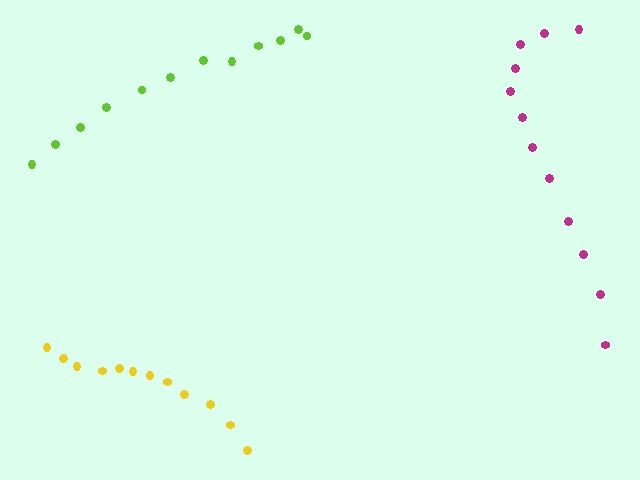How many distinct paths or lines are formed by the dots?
There are 3 distinct paths.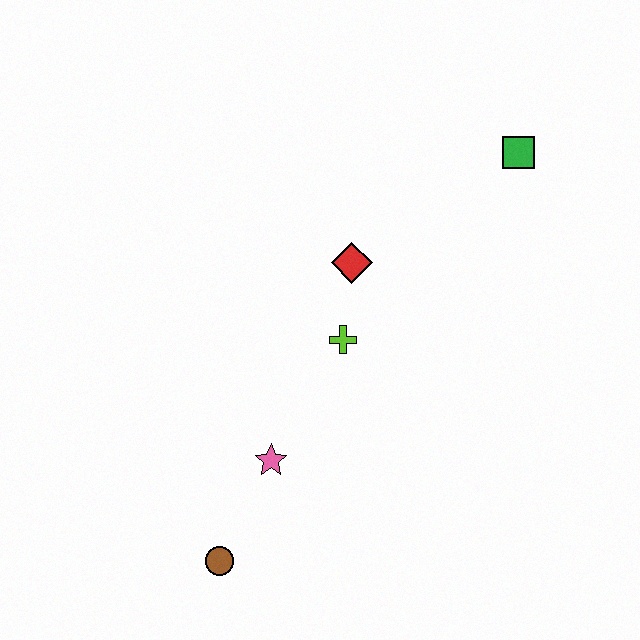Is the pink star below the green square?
Yes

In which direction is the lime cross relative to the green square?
The lime cross is below the green square.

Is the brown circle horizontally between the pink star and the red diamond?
No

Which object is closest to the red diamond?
The lime cross is closest to the red diamond.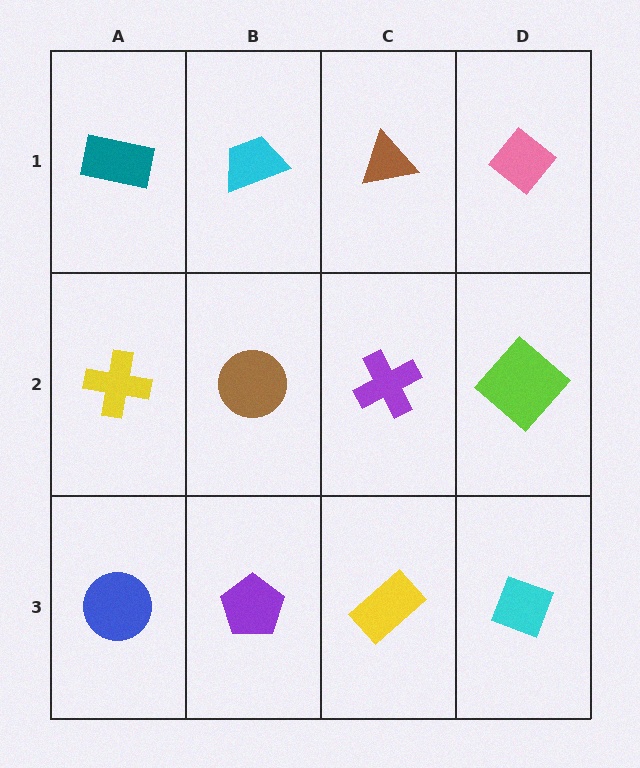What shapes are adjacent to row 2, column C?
A brown triangle (row 1, column C), a yellow rectangle (row 3, column C), a brown circle (row 2, column B), a lime diamond (row 2, column D).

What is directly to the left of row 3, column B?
A blue circle.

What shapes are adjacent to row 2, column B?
A cyan trapezoid (row 1, column B), a purple pentagon (row 3, column B), a yellow cross (row 2, column A), a purple cross (row 2, column C).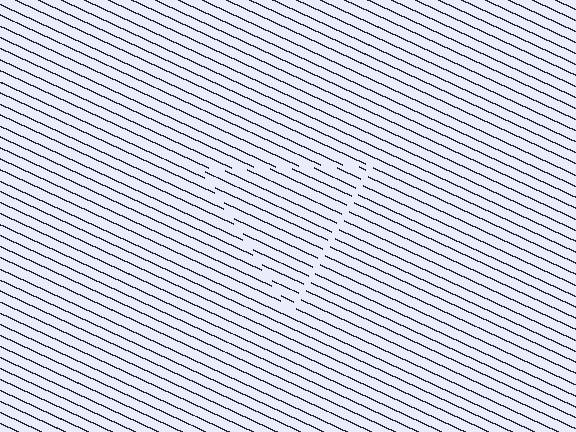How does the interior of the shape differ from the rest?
The interior of the shape contains the same grating, shifted by half a period — the contour is defined by the phase discontinuity where line-ends from the inner and outer gratings abut.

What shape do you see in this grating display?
An illusory triangle. The interior of the shape contains the same grating, shifted by half a period — the contour is defined by the phase discontinuity where line-ends from the inner and outer gratings abut.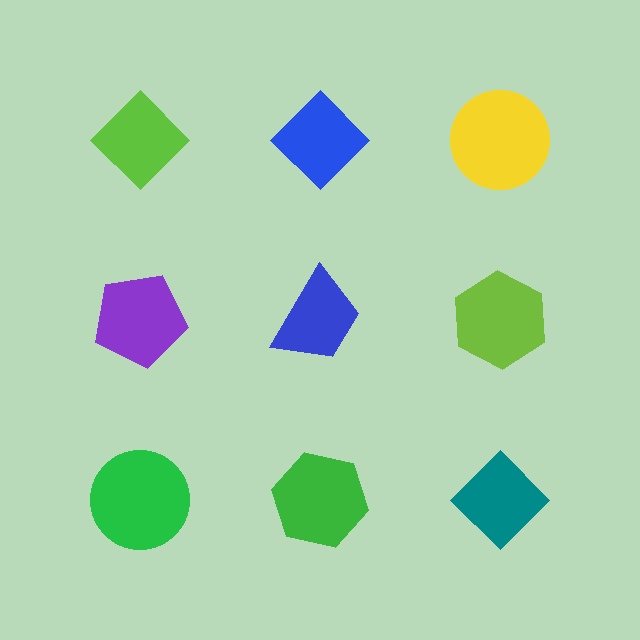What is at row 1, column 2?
A blue diamond.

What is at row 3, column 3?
A teal diamond.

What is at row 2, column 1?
A purple pentagon.